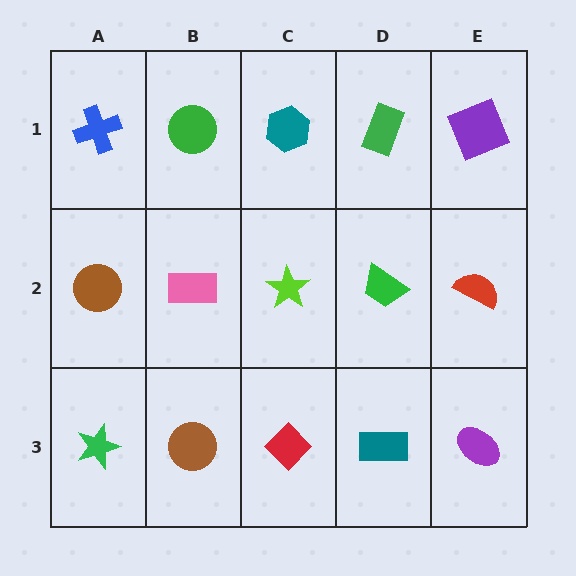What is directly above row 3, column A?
A brown circle.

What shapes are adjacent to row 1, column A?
A brown circle (row 2, column A), a green circle (row 1, column B).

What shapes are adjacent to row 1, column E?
A red semicircle (row 2, column E), a green rectangle (row 1, column D).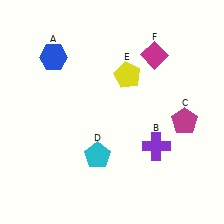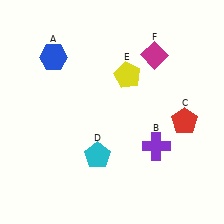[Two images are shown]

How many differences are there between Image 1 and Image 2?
There is 1 difference between the two images.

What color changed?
The pentagon (C) changed from magenta in Image 1 to red in Image 2.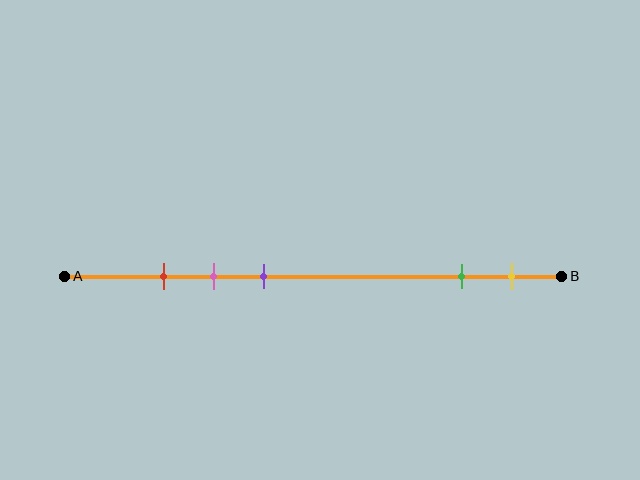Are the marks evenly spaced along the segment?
No, the marks are not evenly spaced.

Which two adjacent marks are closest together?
The red and pink marks are the closest adjacent pair.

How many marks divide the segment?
There are 5 marks dividing the segment.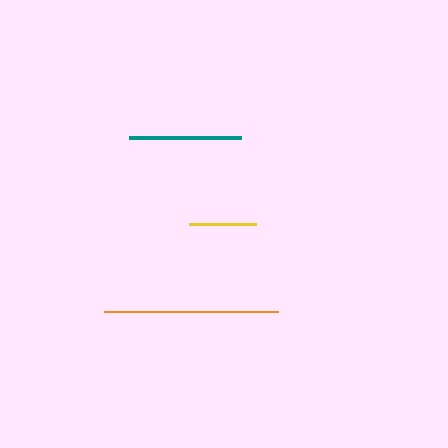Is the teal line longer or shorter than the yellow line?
The teal line is longer than the yellow line.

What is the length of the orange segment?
The orange segment is approximately 174 pixels long.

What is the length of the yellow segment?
The yellow segment is approximately 67 pixels long.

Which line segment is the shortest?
The yellow line is the shortest at approximately 67 pixels.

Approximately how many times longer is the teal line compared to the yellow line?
The teal line is approximately 1.7 times the length of the yellow line.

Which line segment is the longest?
The orange line is the longest at approximately 174 pixels.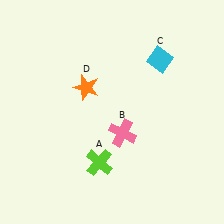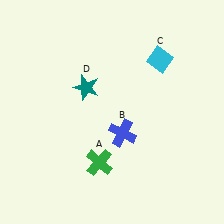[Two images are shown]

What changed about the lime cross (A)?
In Image 1, A is lime. In Image 2, it changed to green.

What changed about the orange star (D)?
In Image 1, D is orange. In Image 2, it changed to teal.